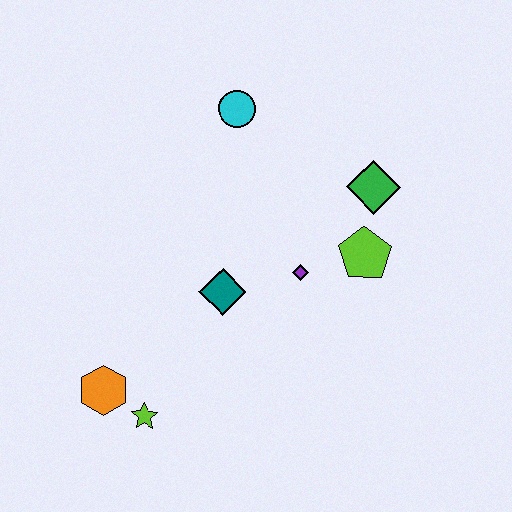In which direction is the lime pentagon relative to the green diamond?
The lime pentagon is below the green diamond.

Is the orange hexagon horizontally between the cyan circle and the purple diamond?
No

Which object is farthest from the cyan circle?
The lime star is farthest from the cyan circle.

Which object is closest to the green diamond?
The lime pentagon is closest to the green diamond.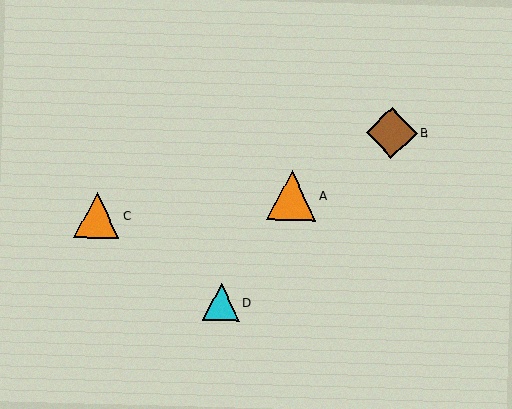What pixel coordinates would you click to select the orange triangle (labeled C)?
Click at (97, 215) to select the orange triangle C.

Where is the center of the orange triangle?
The center of the orange triangle is at (291, 195).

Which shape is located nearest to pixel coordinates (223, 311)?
The cyan triangle (labeled D) at (221, 302) is nearest to that location.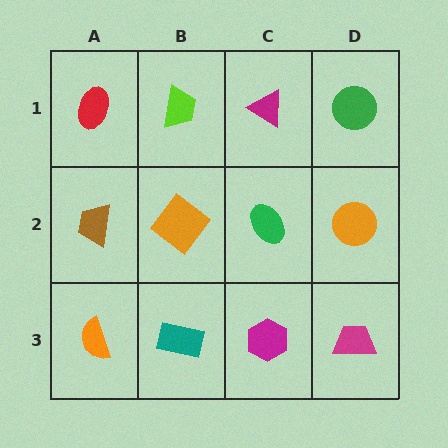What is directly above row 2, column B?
A lime trapezoid.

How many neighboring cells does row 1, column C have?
3.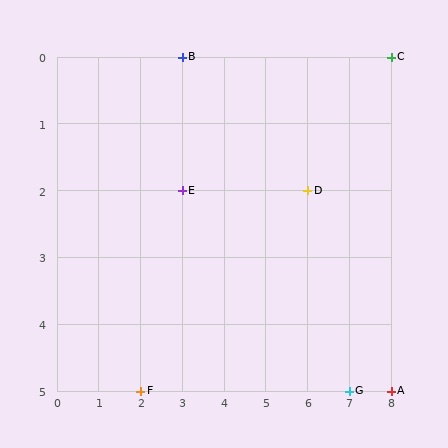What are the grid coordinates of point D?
Point D is at grid coordinates (6, 2).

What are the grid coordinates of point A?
Point A is at grid coordinates (8, 5).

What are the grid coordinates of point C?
Point C is at grid coordinates (8, 0).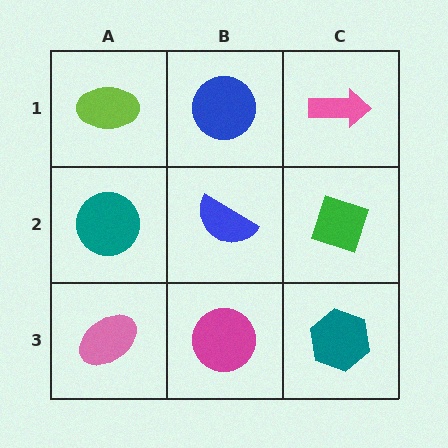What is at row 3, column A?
A pink ellipse.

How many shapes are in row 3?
3 shapes.